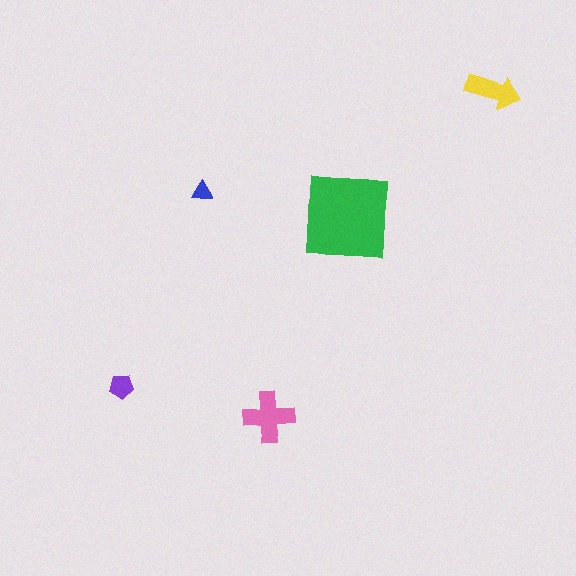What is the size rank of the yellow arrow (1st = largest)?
3rd.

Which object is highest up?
The yellow arrow is topmost.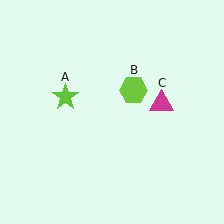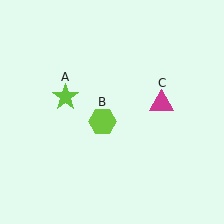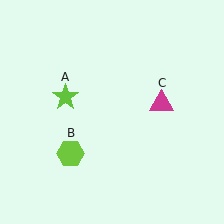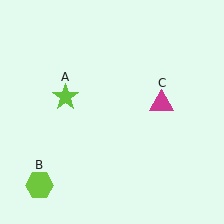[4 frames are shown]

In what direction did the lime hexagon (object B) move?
The lime hexagon (object B) moved down and to the left.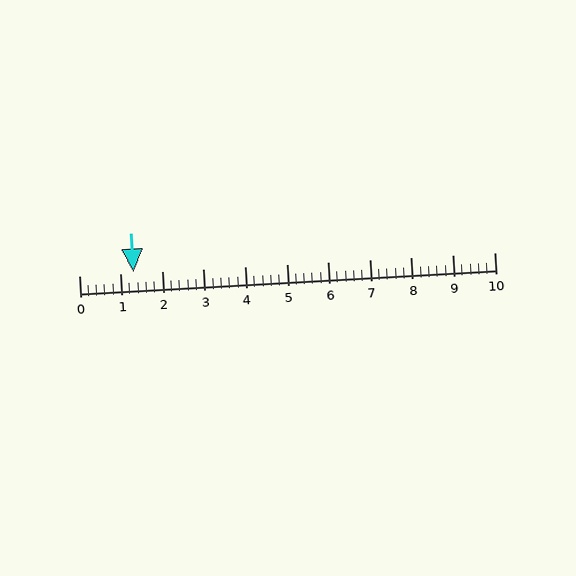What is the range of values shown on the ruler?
The ruler shows values from 0 to 10.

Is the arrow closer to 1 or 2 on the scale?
The arrow is closer to 1.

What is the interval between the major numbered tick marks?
The major tick marks are spaced 1 units apart.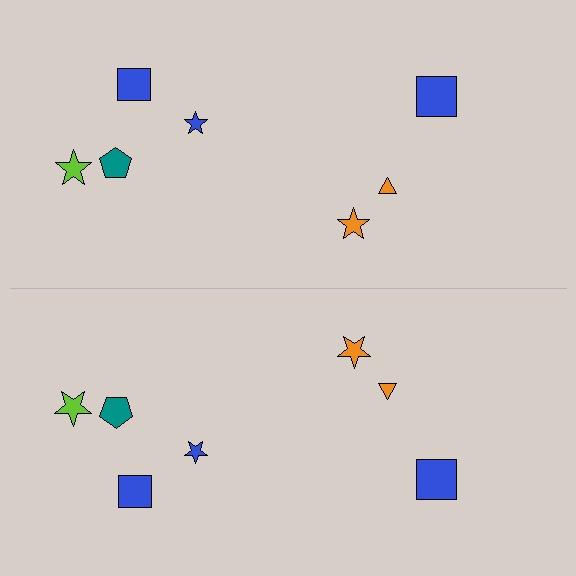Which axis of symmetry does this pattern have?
The pattern has a horizontal axis of symmetry running through the center of the image.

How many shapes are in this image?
There are 14 shapes in this image.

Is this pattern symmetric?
Yes, this pattern has bilateral (reflection) symmetry.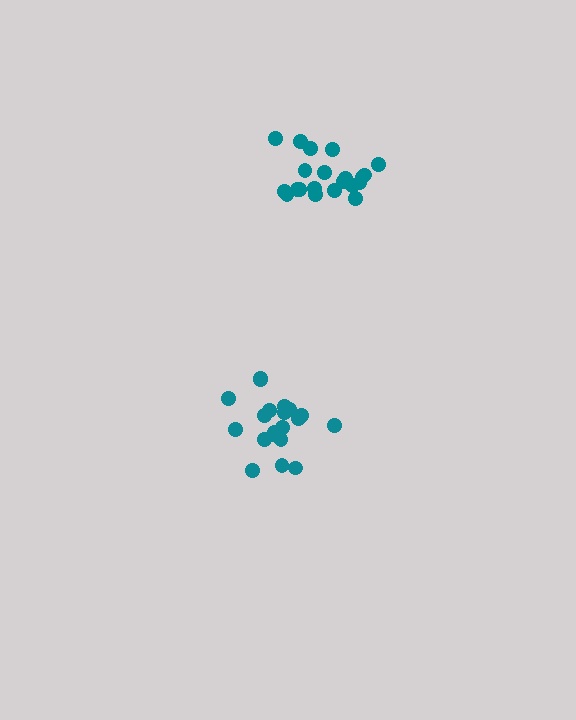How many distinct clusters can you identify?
There are 2 distinct clusters.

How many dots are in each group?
Group 1: 21 dots, Group 2: 20 dots (41 total).